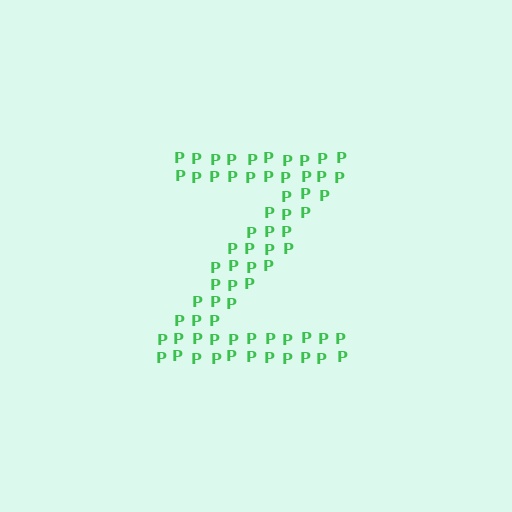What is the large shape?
The large shape is the letter Z.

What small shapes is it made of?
It is made of small letter P's.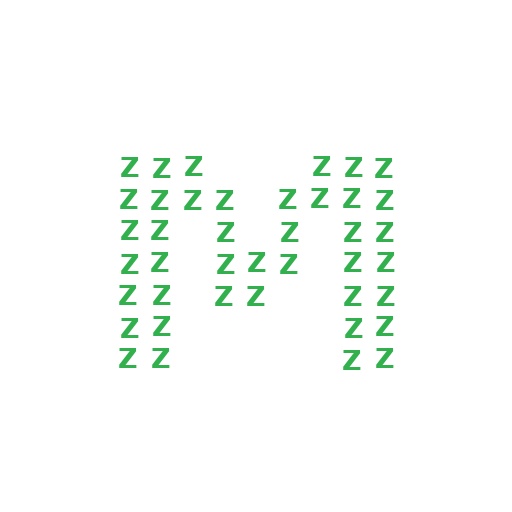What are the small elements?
The small elements are letter Z's.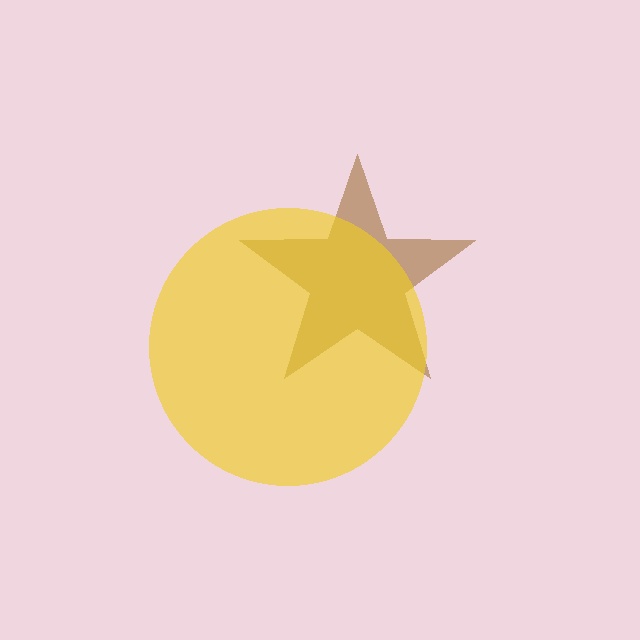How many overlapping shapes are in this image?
There are 2 overlapping shapes in the image.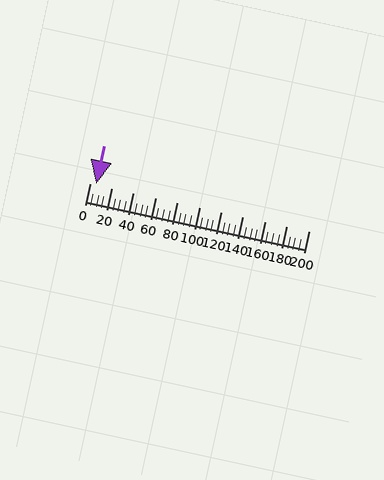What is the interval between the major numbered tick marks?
The major tick marks are spaced 20 units apart.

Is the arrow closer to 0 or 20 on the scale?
The arrow is closer to 0.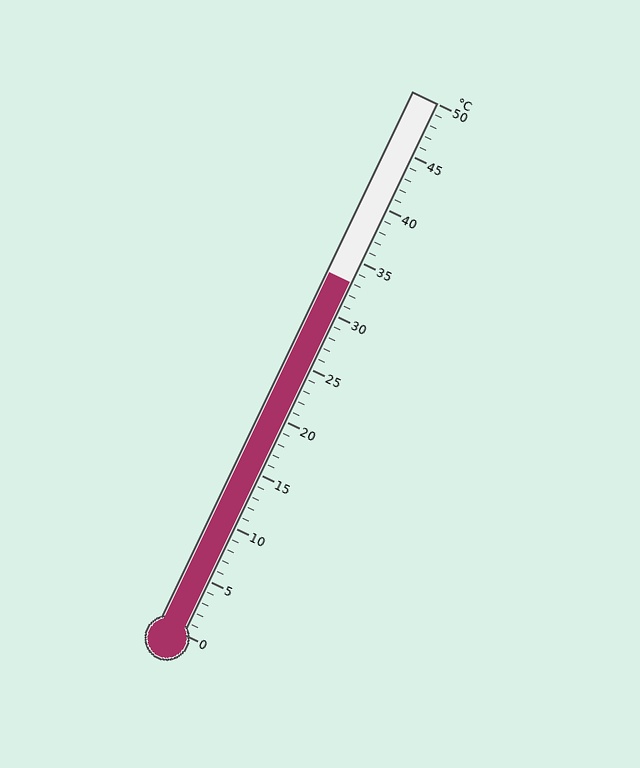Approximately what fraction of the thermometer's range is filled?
The thermometer is filled to approximately 65% of its range.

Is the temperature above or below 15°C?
The temperature is above 15°C.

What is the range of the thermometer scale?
The thermometer scale ranges from 0°C to 50°C.